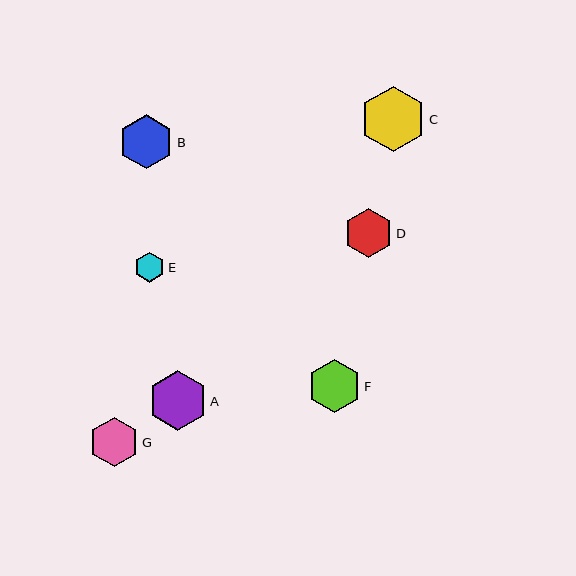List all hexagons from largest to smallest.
From largest to smallest: C, A, B, F, G, D, E.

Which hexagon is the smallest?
Hexagon E is the smallest with a size of approximately 30 pixels.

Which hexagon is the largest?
Hexagon C is the largest with a size of approximately 65 pixels.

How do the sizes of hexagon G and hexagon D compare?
Hexagon G and hexagon D are approximately the same size.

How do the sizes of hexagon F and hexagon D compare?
Hexagon F and hexagon D are approximately the same size.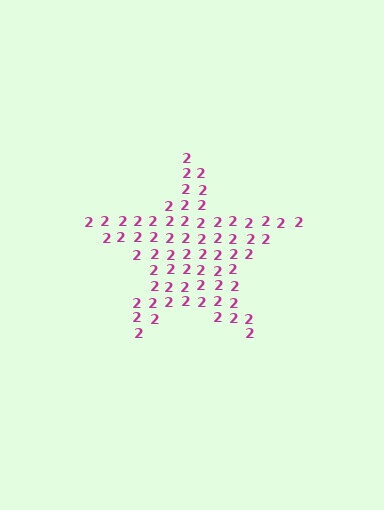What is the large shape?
The large shape is a star.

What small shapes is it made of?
It is made of small digit 2's.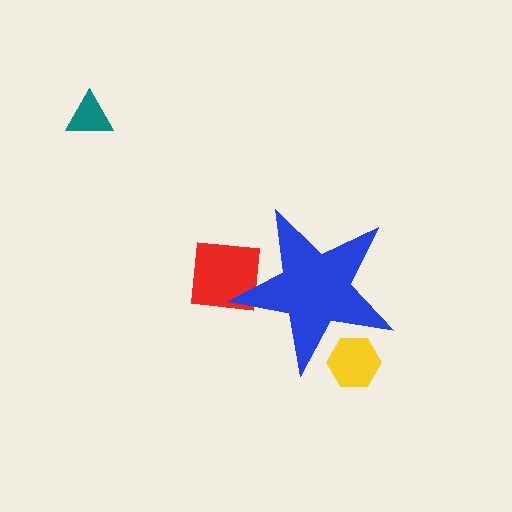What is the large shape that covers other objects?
A blue star.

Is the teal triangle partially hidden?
No, the teal triangle is fully visible.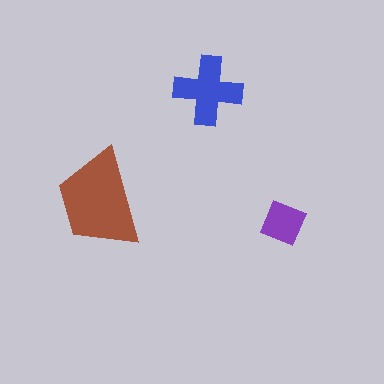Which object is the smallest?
The purple square.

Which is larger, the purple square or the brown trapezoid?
The brown trapezoid.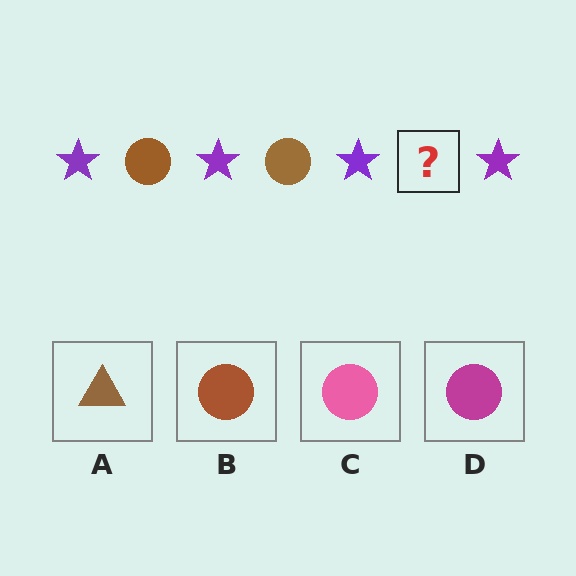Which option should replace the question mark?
Option B.